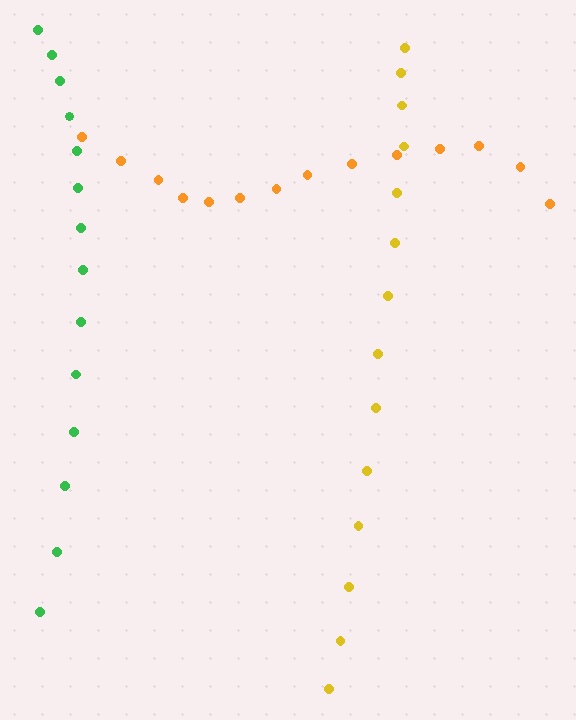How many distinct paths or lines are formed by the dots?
There are 3 distinct paths.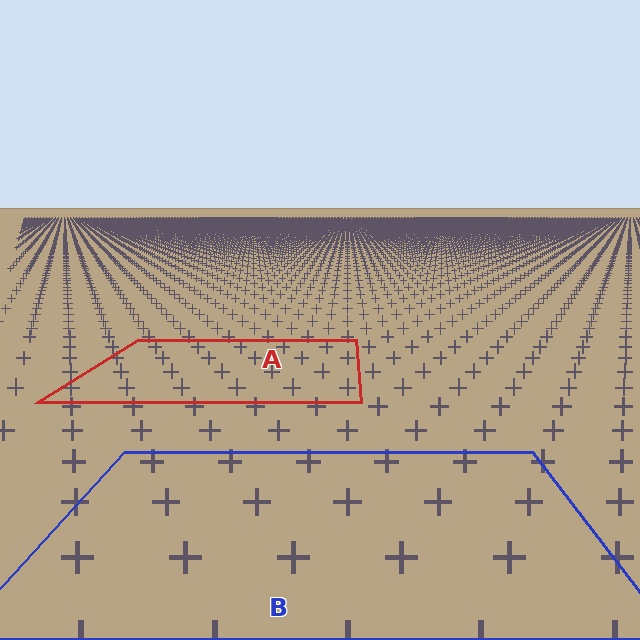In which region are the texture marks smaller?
The texture marks are smaller in region A, because it is farther away.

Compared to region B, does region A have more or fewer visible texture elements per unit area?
Region A has more texture elements per unit area — they are packed more densely because it is farther away.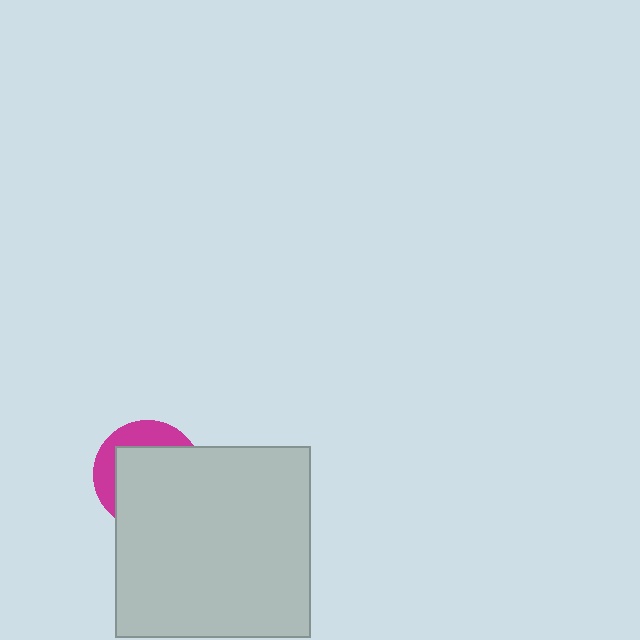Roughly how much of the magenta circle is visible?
A small part of it is visible (roughly 31%).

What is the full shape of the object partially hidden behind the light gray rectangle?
The partially hidden object is a magenta circle.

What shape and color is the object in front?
The object in front is a light gray rectangle.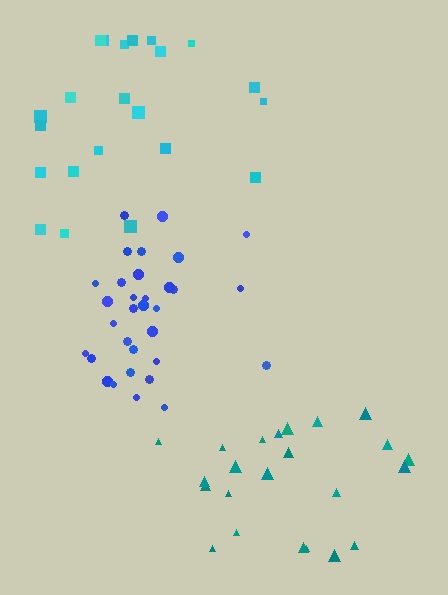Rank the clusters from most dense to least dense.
blue, teal, cyan.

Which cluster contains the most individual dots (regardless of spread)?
Blue (32).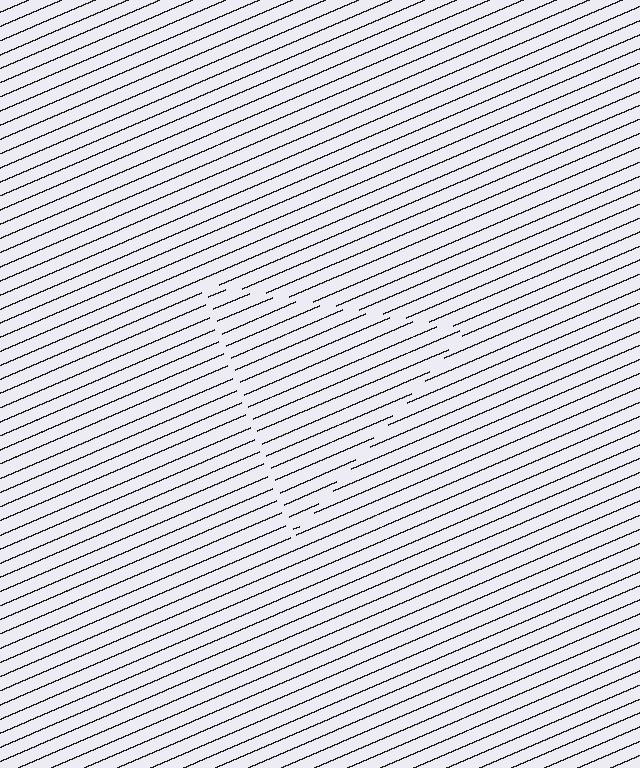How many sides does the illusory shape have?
3 sides — the line-ends trace a triangle.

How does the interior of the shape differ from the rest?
The interior of the shape contains the same grating, shifted by half a period — the contour is defined by the phase discontinuity where line-ends from the inner and outer gratings abut.